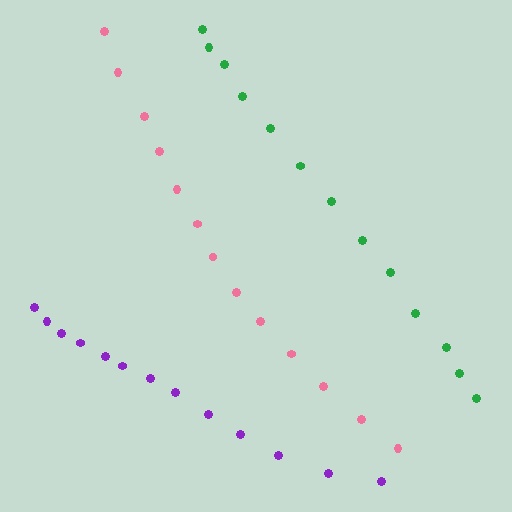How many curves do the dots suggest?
There are 3 distinct paths.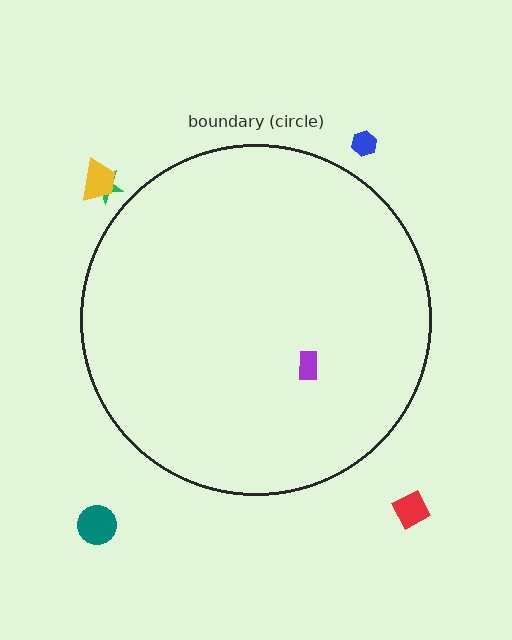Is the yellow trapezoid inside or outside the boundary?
Outside.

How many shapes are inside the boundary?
1 inside, 5 outside.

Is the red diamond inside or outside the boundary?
Outside.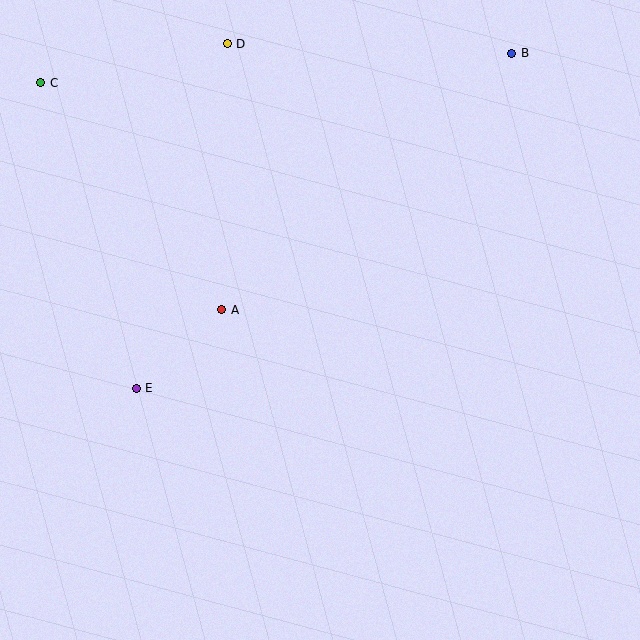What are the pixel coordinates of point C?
Point C is at (41, 83).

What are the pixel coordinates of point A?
Point A is at (222, 310).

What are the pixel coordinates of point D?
Point D is at (227, 44).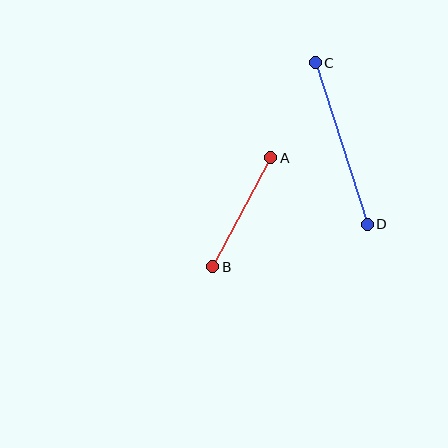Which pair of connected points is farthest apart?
Points C and D are farthest apart.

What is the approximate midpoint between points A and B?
The midpoint is at approximately (242, 212) pixels.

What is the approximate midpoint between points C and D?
The midpoint is at approximately (341, 143) pixels.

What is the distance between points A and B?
The distance is approximately 124 pixels.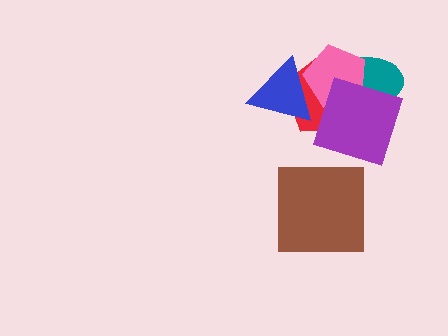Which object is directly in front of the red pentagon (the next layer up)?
The teal ellipse is directly in front of the red pentagon.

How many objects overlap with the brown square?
0 objects overlap with the brown square.